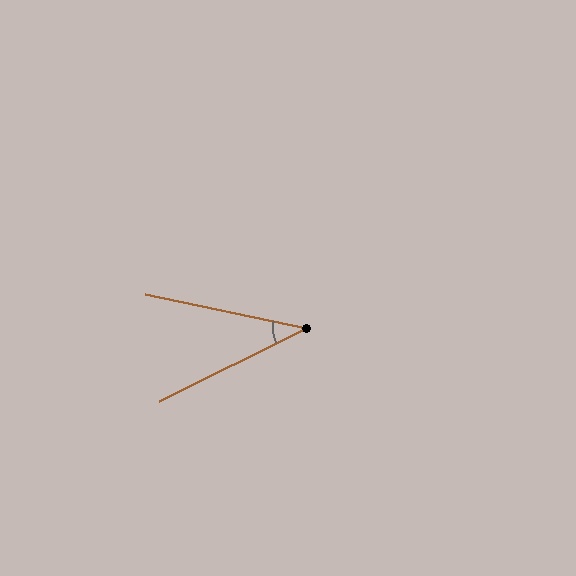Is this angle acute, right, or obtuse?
It is acute.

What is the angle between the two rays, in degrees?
Approximately 38 degrees.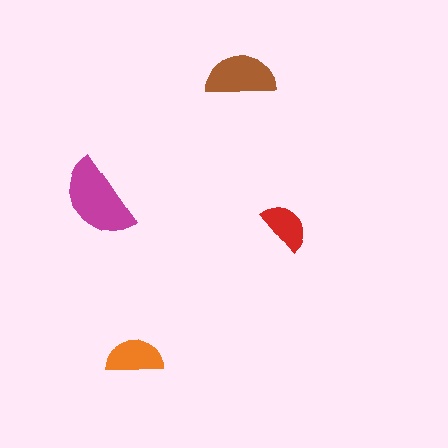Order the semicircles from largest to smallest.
the magenta one, the brown one, the orange one, the red one.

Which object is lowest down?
The orange semicircle is bottommost.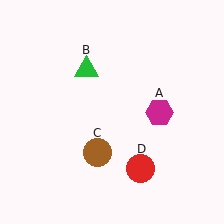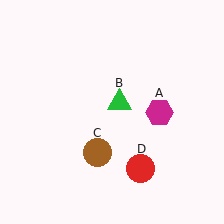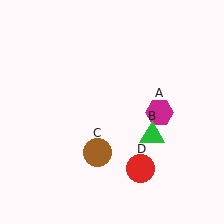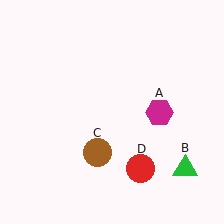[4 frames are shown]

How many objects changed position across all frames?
1 object changed position: green triangle (object B).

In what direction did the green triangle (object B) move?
The green triangle (object B) moved down and to the right.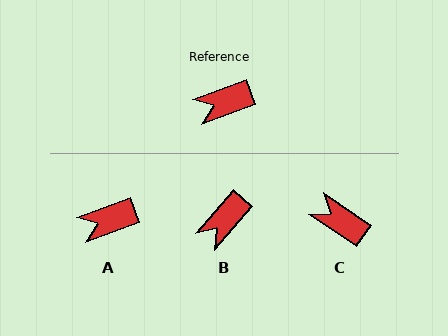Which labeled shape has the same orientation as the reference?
A.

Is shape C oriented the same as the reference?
No, it is off by about 55 degrees.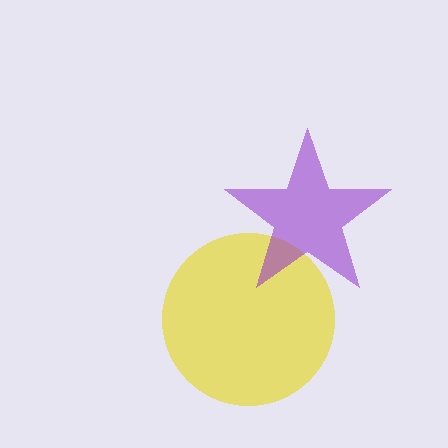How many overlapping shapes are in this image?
There are 2 overlapping shapes in the image.